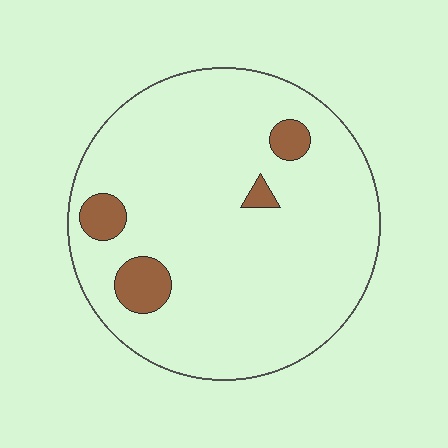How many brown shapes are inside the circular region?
4.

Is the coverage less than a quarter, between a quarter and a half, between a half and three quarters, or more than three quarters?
Less than a quarter.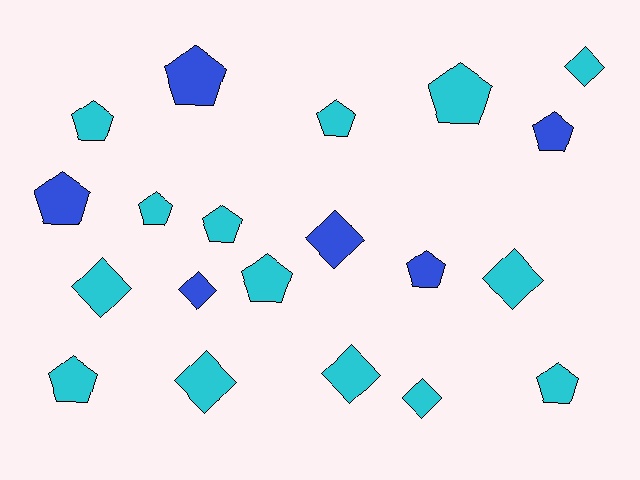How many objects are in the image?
There are 20 objects.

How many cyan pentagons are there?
There are 8 cyan pentagons.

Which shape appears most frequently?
Pentagon, with 12 objects.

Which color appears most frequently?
Cyan, with 14 objects.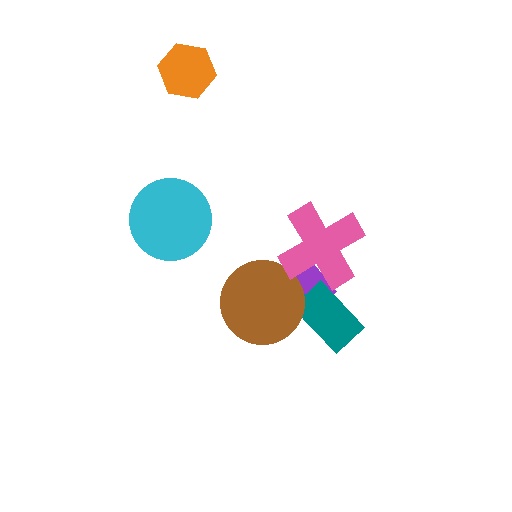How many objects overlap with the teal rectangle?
1 object overlaps with the teal rectangle.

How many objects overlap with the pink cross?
1 object overlaps with the pink cross.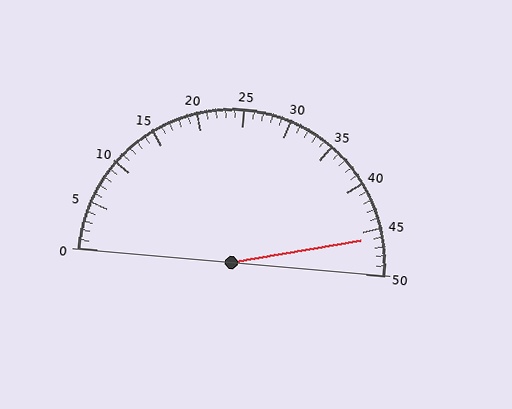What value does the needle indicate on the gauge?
The needle indicates approximately 46.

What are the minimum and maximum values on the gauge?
The gauge ranges from 0 to 50.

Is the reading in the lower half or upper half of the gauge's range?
The reading is in the upper half of the range (0 to 50).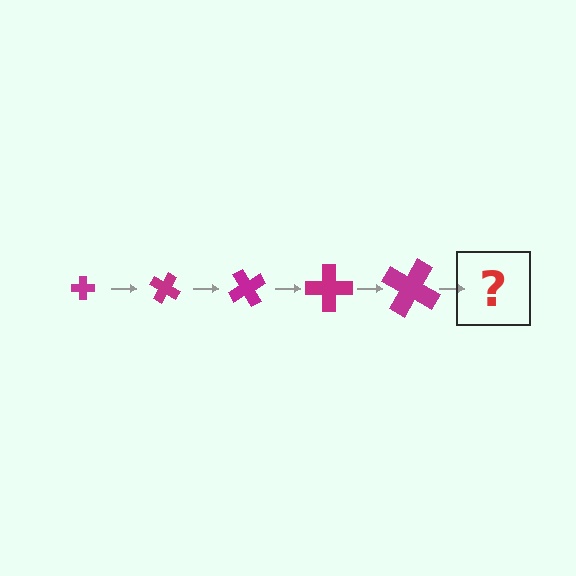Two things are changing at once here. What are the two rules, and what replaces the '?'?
The two rules are that the cross grows larger each step and it rotates 30 degrees each step. The '?' should be a cross, larger than the previous one and rotated 150 degrees from the start.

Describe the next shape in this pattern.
It should be a cross, larger than the previous one and rotated 150 degrees from the start.